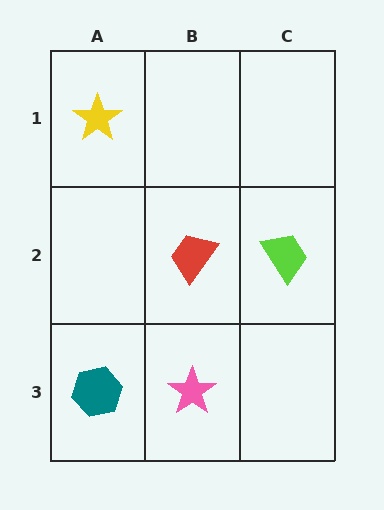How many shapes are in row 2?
2 shapes.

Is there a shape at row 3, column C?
No, that cell is empty.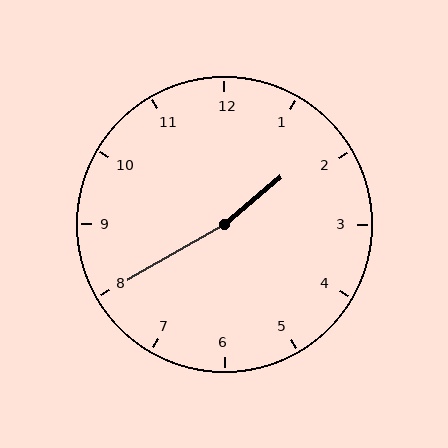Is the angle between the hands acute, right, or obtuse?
It is obtuse.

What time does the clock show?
1:40.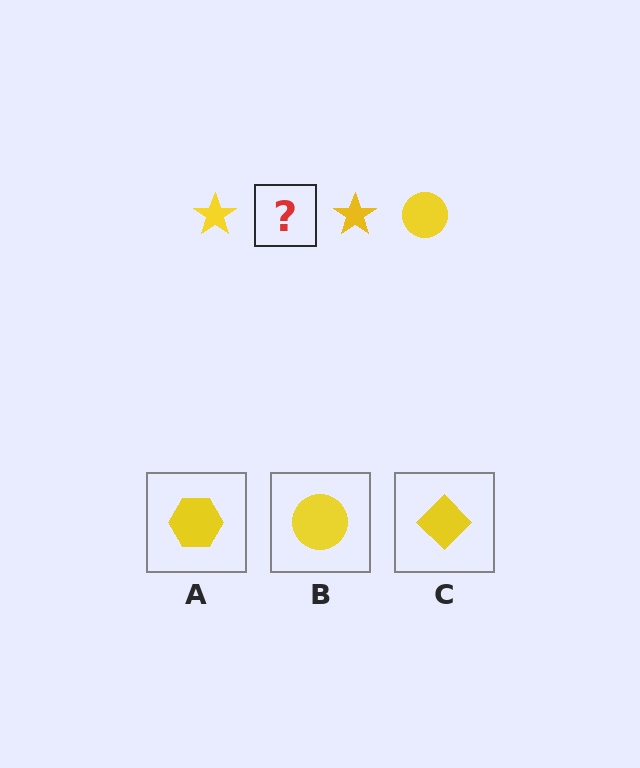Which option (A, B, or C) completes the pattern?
B.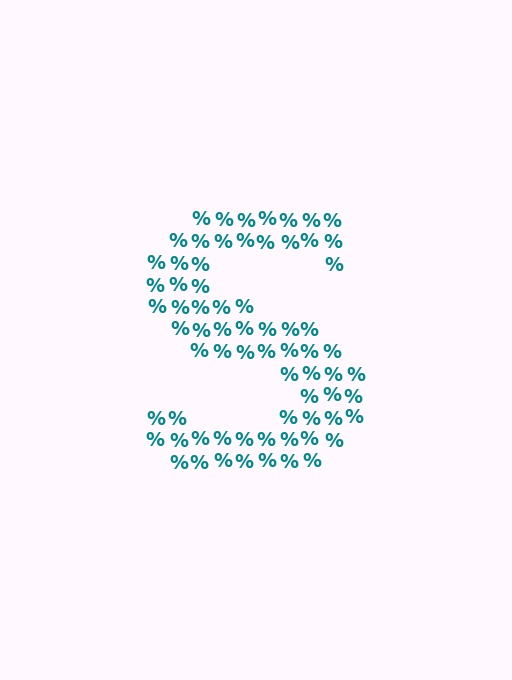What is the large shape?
The large shape is the letter S.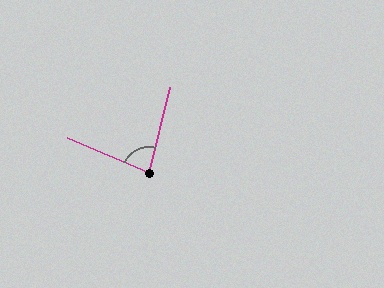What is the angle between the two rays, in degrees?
Approximately 81 degrees.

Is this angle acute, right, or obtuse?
It is acute.